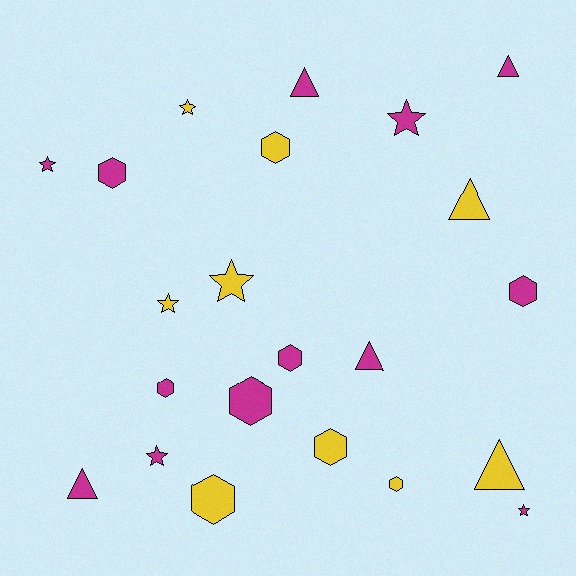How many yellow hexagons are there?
There are 4 yellow hexagons.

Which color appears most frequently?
Magenta, with 13 objects.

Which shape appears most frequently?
Hexagon, with 9 objects.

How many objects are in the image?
There are 22 objects.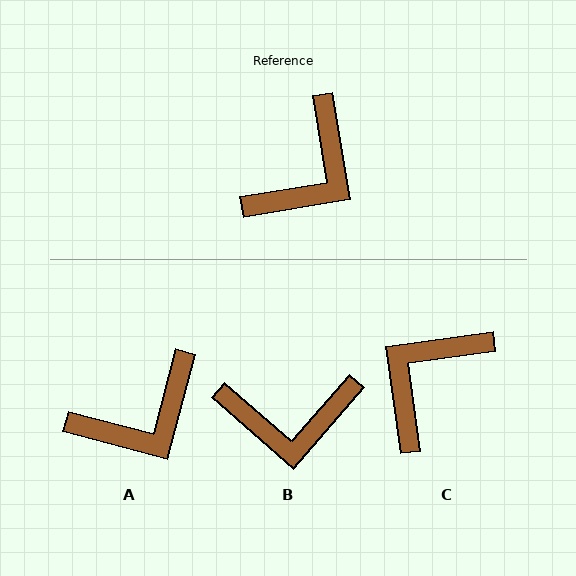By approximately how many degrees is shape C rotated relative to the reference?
Approximately 179 degrees counter-clockwise.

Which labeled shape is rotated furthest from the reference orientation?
C, about 179 degrees away.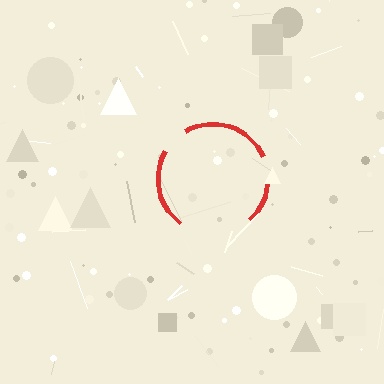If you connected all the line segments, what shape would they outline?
They would outline a circle.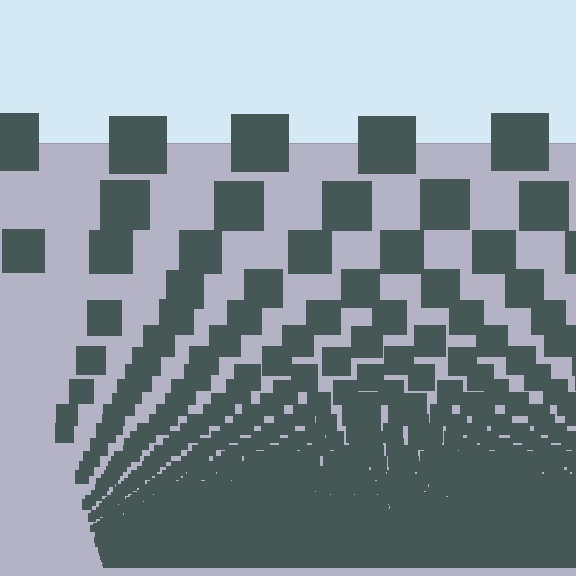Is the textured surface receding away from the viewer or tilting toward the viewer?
The surface appears to tilt toward the viewer. Texture elements get larger and sparser toward the top.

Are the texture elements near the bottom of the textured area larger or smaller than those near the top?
Smaller. The gradient is inverted — elements near the bottom are smaller and denser.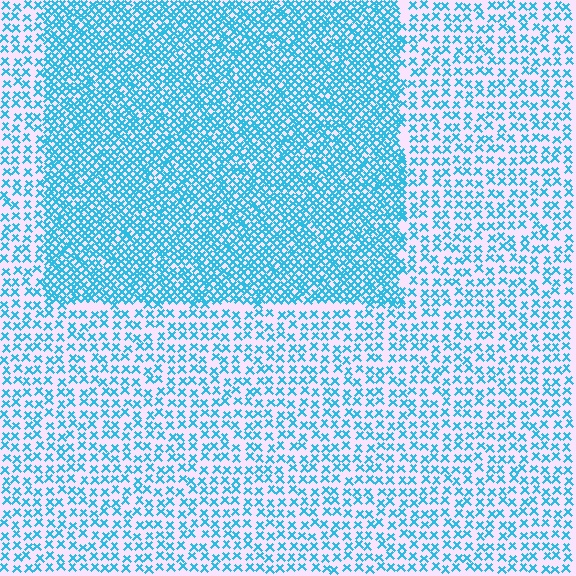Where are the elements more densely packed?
The elements are more densely packed inside the rectangle boundary.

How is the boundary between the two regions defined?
The boundary is defined by a change in element density (approximately 2.2x ratio). All elements are the same color, size, and shape.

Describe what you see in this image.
The image contains small cyan elements arranged at two different densities. A rectangle-shaped region is visible where the elements are more densely packed than the surrounding area.